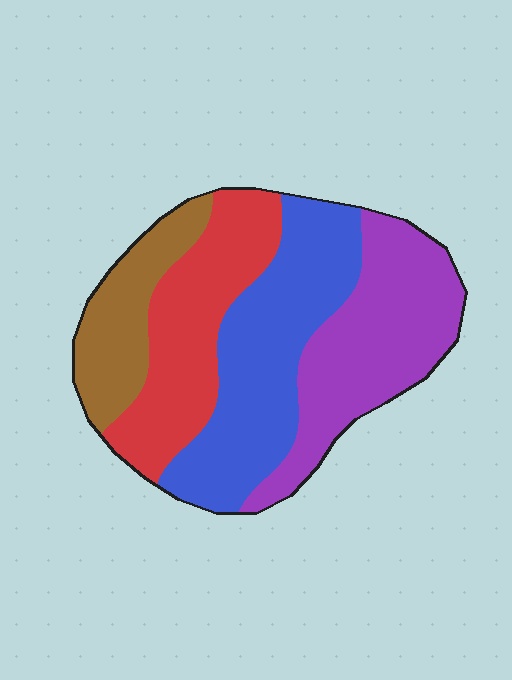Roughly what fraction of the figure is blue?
Blue takes up about one third (1/3) of the figure.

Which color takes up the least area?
Brown, at roughly 15%.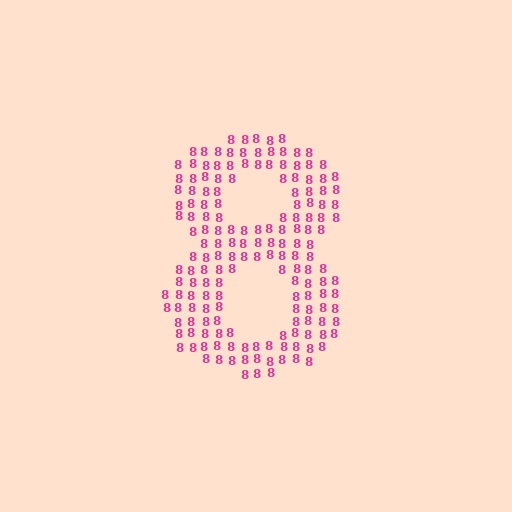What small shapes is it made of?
It is made of small digit 8's.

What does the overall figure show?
The overall figure shows the digit 8.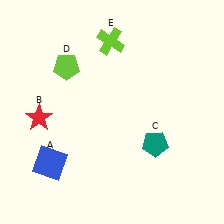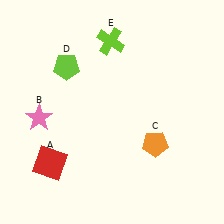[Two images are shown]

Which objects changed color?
A changed from blue to red. B changed from red to pink. C changed from teal to orange.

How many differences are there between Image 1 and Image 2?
There are 3 differences between the two images.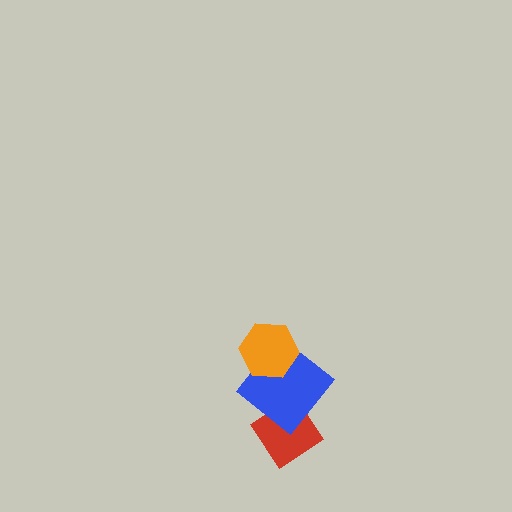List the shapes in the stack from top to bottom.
From top to bottom: the orange hexagon, the blue diamond, the red diamond.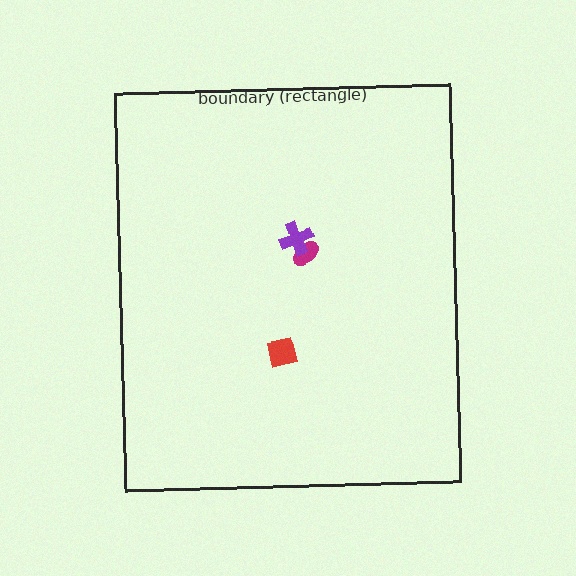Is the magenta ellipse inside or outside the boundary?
Inside.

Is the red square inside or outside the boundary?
Inside.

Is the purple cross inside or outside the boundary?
Inside.